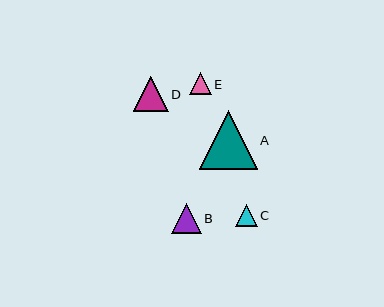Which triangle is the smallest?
Triangle E is the smallest with a size of approximately 21 pixels.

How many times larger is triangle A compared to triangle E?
Triangle A is approximately 2.7 times the size of triangle E.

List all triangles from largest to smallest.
From largest to smallest: A, D, B, C, E.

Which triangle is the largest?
Triangle A is the largest with a size of approximately 58 pixels.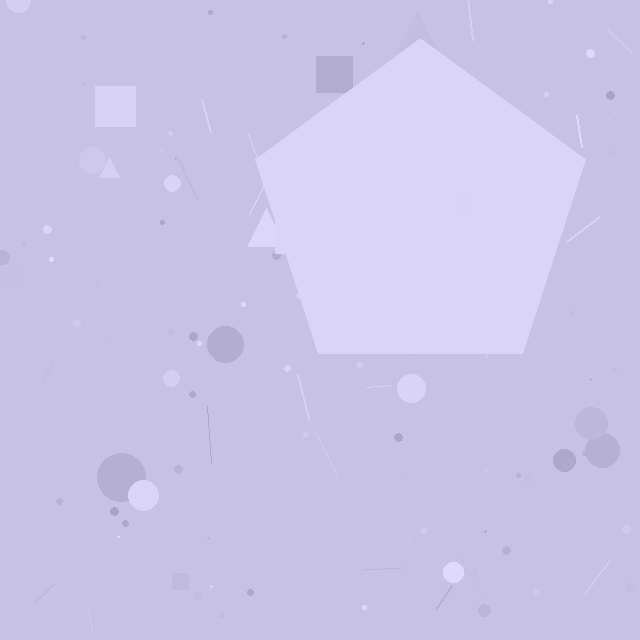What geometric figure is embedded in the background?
A pentagon is embedded in the background.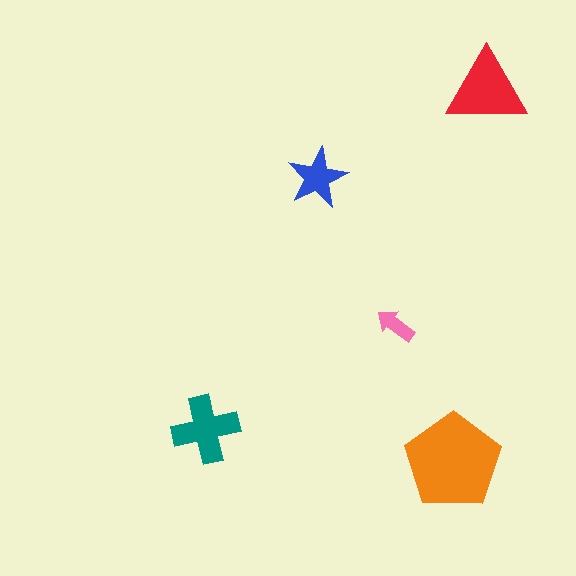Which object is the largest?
The orange pentagon.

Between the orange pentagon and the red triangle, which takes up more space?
The orange pentagon.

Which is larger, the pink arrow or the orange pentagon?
The orange pentagon.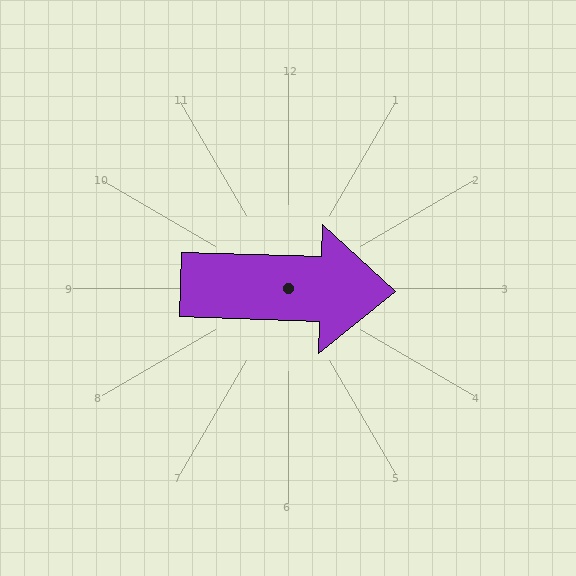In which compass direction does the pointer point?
East.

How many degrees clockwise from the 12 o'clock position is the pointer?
Approximately 92 degrees.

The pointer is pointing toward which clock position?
Roughly 3 o'clock.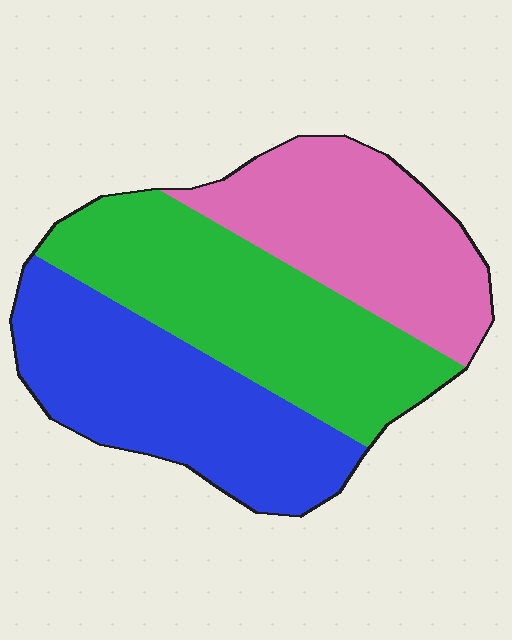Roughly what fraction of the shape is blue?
Blue takes up about one third (1/3) of the shape.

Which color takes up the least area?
Pink, at roughly 30%.